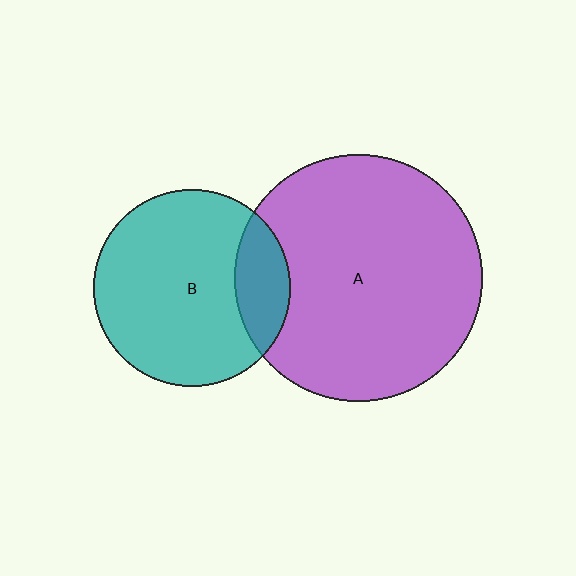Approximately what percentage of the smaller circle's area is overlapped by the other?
Approximately 20%.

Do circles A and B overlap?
Yes.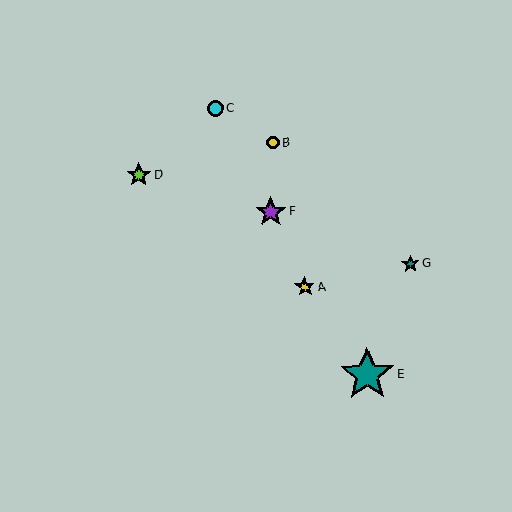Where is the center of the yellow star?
The center of the yellow star is at (305, 287).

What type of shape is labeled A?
Shape A is a yellow star.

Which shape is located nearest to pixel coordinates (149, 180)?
The lime star (labeled D) at (138, 175) is nearest to that location.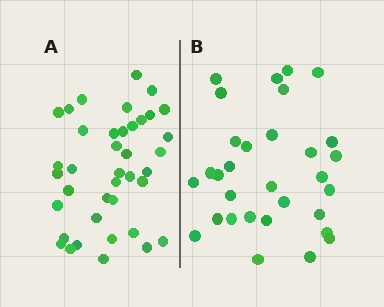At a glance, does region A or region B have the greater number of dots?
Region A (the left region) has more dots.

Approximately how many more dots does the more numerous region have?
Region A has roughly 8 or so more dots than region B.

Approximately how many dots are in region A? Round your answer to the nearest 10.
About 40 dots. (The exact count is 39, which rounds to 40.)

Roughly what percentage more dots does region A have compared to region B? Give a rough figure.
About 25% more.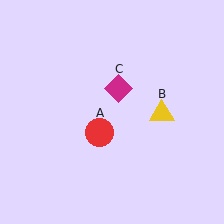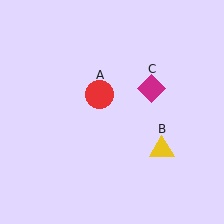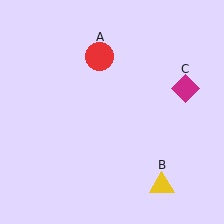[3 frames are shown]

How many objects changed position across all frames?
3 objects changed position: red circle (object A), yellow triangle (object B), magenta diamond (object C).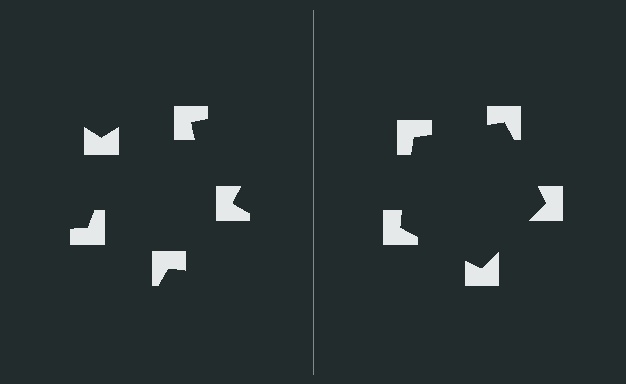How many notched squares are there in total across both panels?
10 — 5 on each side.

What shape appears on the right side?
An illusory pentagon.